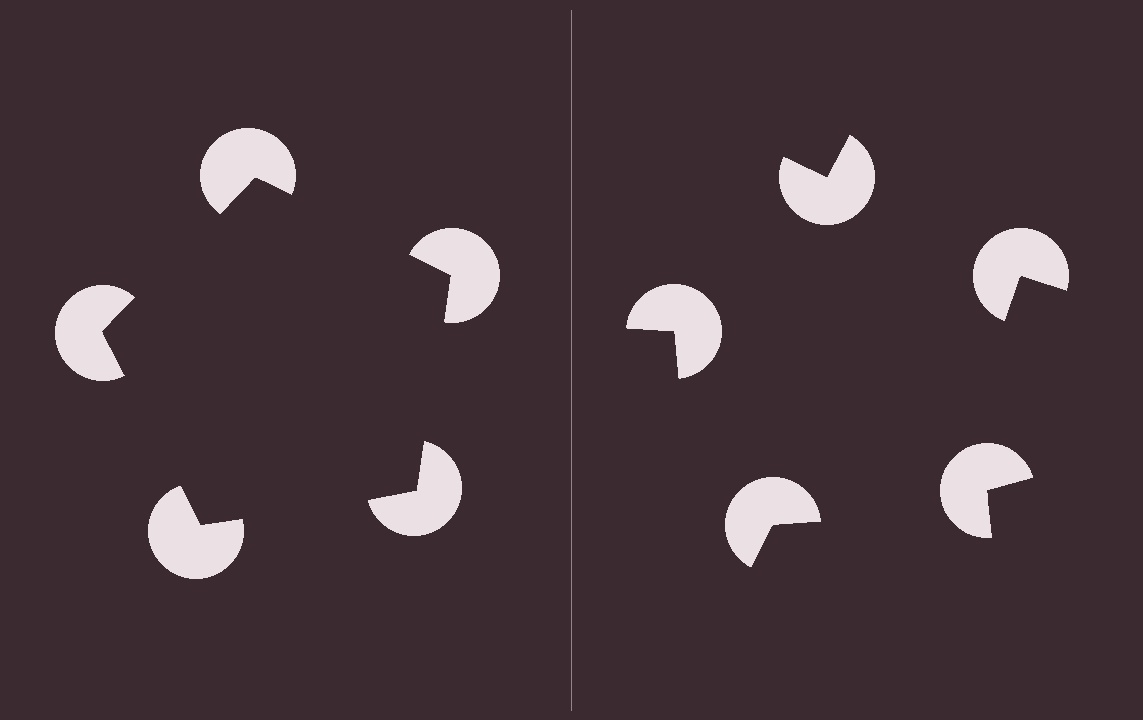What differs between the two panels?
The pac-man discs are positioned identically on both sides; only the wedge orientations differ. On the left they align to a pentagon; on the right they are misaligned.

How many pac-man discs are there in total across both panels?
10 — 5 on each side.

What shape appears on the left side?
An illusory pentagon.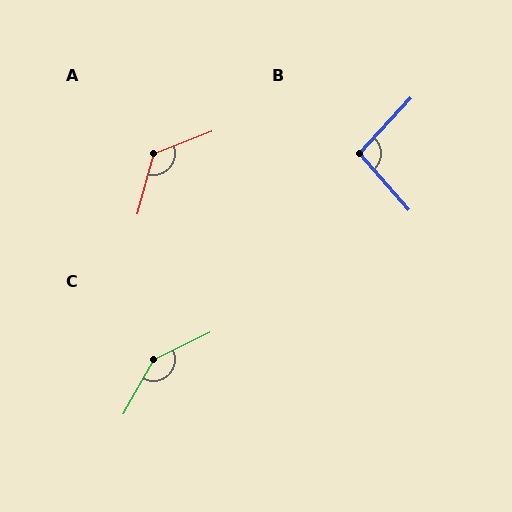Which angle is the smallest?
B, at approximately 96 degrees.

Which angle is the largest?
C, at approximately 145 degrees.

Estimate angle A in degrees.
Approximately 126 degrees.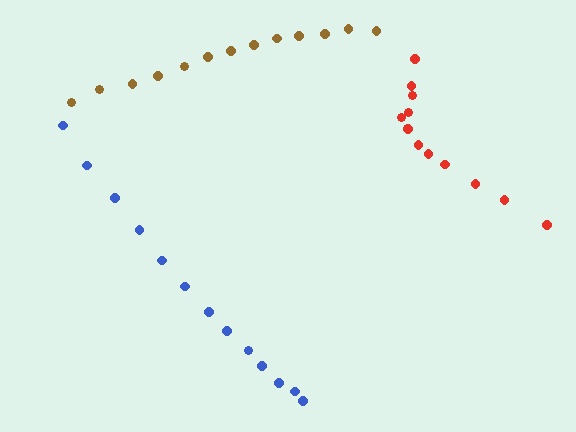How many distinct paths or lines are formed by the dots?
There are 3 distinct paths.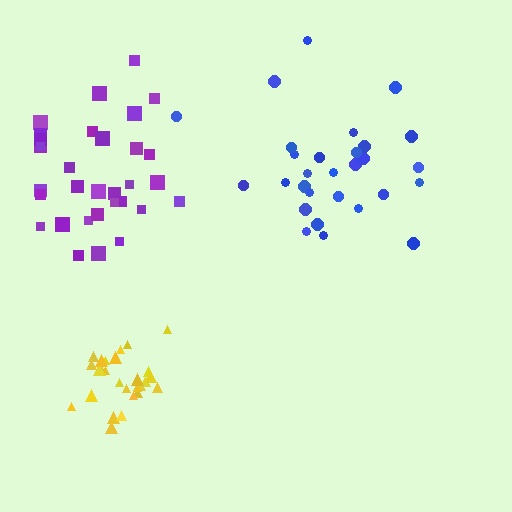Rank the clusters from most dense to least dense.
yellow, purple, blue.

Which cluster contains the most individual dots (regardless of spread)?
Purple (32).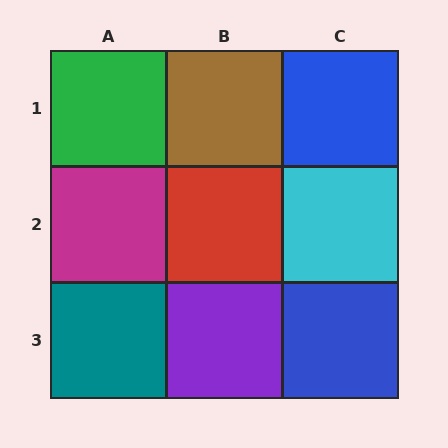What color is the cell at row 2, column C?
Cyan.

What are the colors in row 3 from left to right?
Teal, purple, blue.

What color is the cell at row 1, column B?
Brown.